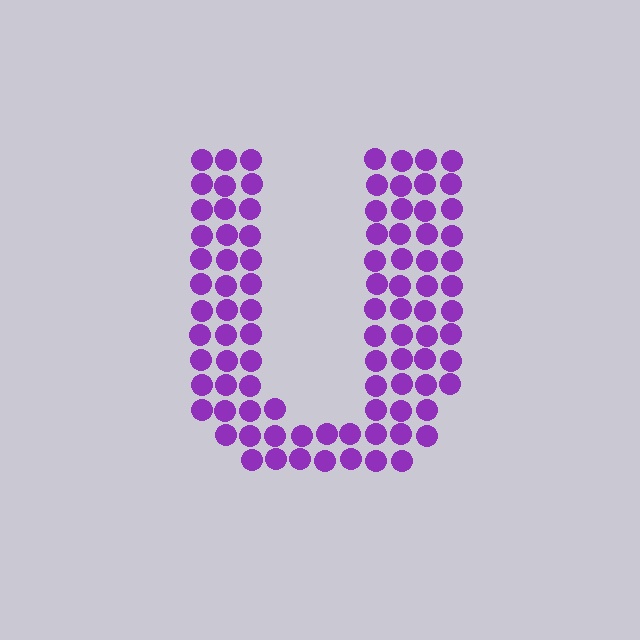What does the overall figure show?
The overall figure shows the letter U.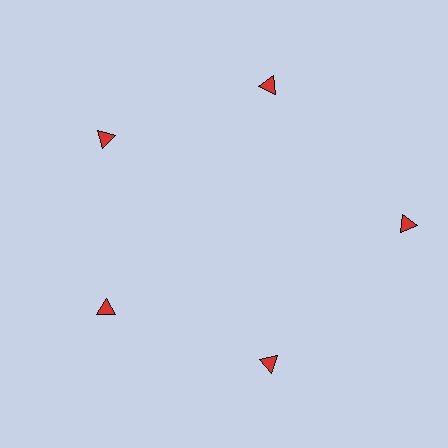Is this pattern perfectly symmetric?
No. The 5 red triangles are arranged in a ring, but one element near the 3 o'clock position is pushed outward from the center, breaking the 5-fold rotational symmetry.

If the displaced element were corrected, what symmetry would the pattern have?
It would have 5-fold rotational symmetry — the pattern would map onto itself every 72 degrees.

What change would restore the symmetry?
The symmetry would be restored by moving it inward, back onto the ring so that all 5 triangles sit at equal angles and equal distance from the center.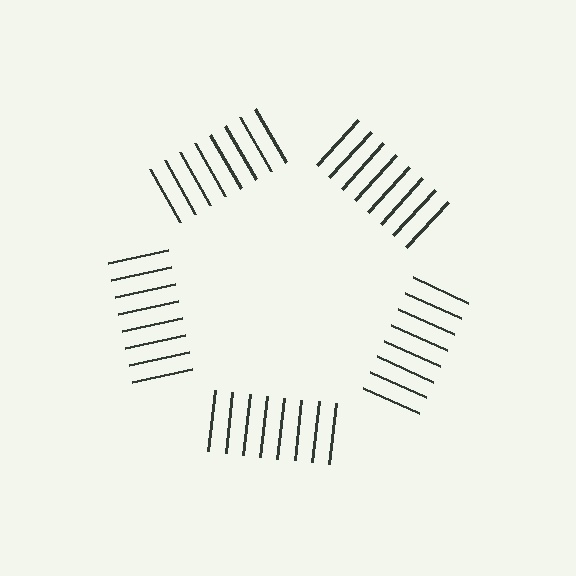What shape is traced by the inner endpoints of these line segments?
An illusory pentagon — the line segments terminate on its edges but no continuous stroke is drawn.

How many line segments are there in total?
40 — 8 along each of the 5 edges.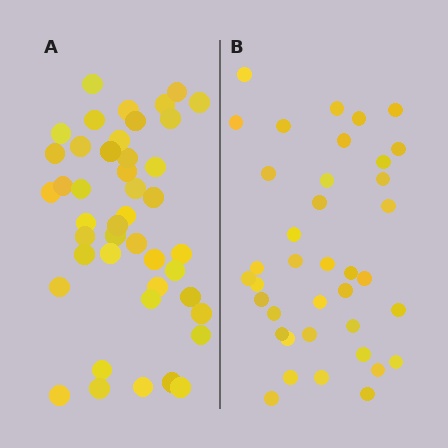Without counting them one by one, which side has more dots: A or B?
Region A (the left region) has more dots.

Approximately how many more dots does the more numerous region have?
Region A has about 6 more dots than region B.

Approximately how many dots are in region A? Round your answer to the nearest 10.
About 40 dots. (The exact count is 44, which rounds to 40.)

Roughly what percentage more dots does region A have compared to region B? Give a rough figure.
About 15% more.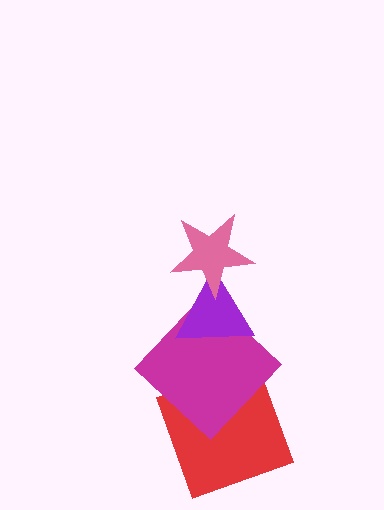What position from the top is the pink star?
The pink star is 1st from the top.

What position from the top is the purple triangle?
The purple triangle is 2nd from the top.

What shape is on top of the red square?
The magenta diamond is on top of the red square.